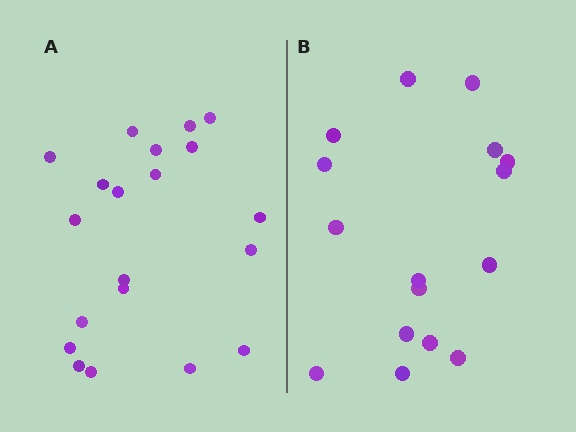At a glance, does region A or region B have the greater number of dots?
Region A (the left region) has more dots.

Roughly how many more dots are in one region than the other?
Region A has about 4 more dots than region B.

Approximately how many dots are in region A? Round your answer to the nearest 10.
About 20 dots.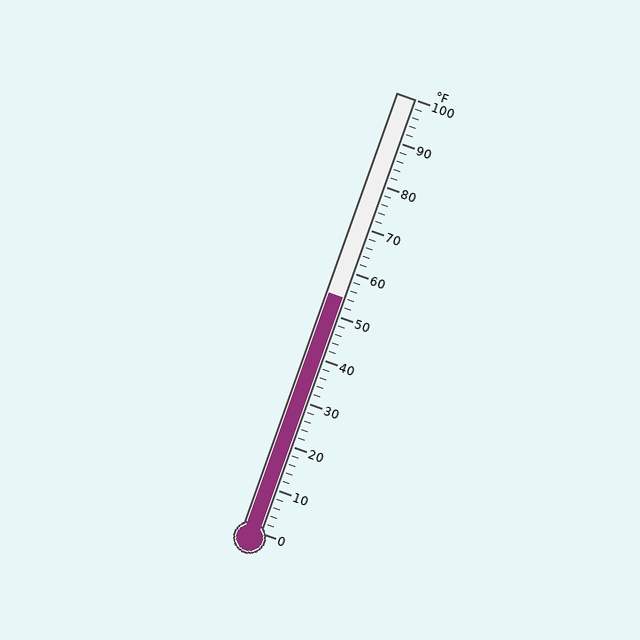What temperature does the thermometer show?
The thermometer shows approximately 54°F.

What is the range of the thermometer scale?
The thermometer scale ranges from 0°F to 100°F.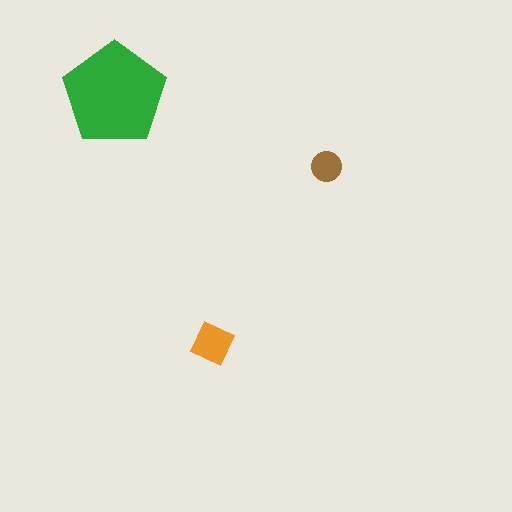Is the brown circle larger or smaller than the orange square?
Smaller.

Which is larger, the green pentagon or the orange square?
The green pentagon.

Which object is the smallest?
The brown circle.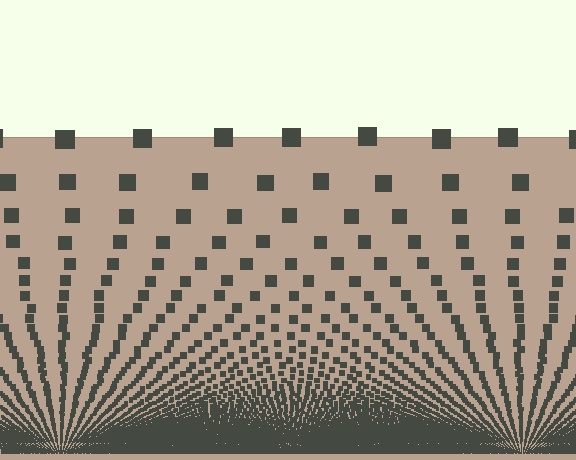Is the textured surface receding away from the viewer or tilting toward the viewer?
The surface appears to tilt toward the viewer. Texture elements get larger and sparser toward the top.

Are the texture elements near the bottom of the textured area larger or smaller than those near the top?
Smaller. The gradient is inverted — elements near the bottom are smaller and denser.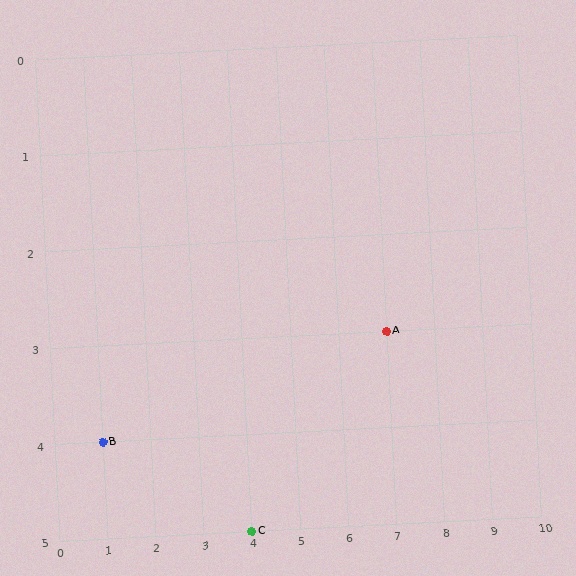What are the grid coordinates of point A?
Point A is at grid coordinates (7, 3).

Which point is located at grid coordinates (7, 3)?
Point A is at (7, 3).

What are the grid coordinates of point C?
Point C is at grid coordinates (4, 5).